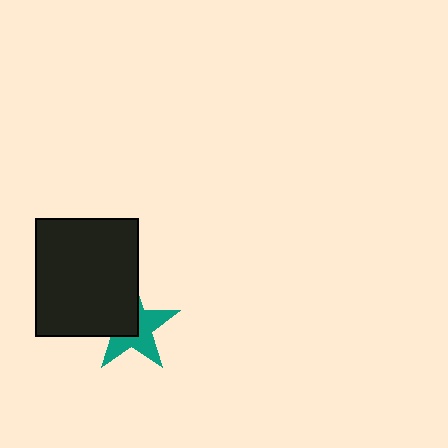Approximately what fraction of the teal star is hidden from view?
Roughly 48% of the teal star is hidden behind the black rectangle.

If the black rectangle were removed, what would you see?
You would see the complete teal star.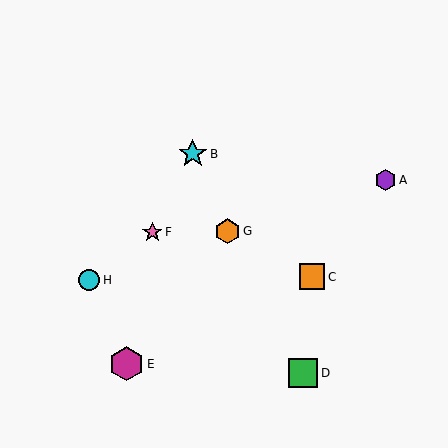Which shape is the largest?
The magenta hexagon (labeled E) is the largest.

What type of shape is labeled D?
Shape D is a green square.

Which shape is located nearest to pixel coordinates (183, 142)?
The cyan star (labeled B) at (193, 154) is nearest to that location.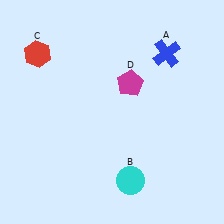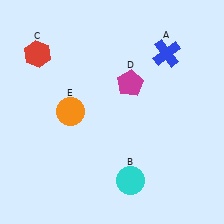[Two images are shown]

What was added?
An orange circle (E) was added in Image 2.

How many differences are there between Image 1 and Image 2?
There is 1 difference between the two images.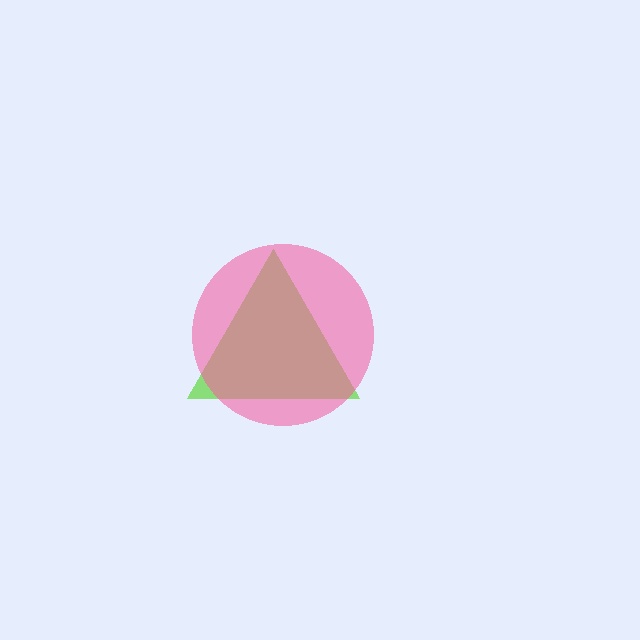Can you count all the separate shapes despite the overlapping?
Yes, there are 2 separate shapes.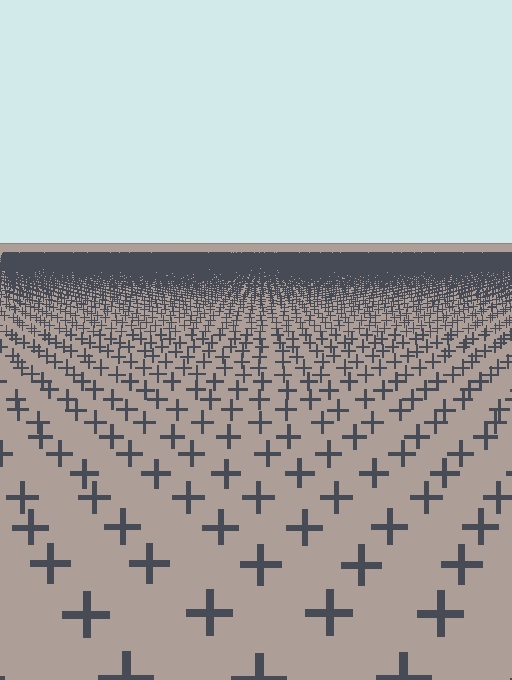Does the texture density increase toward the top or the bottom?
Density increases toward the top.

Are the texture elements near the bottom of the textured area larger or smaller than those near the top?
Larger. Near the bottom, elements are closer to the viewer and appear at a bigger on-screen size.